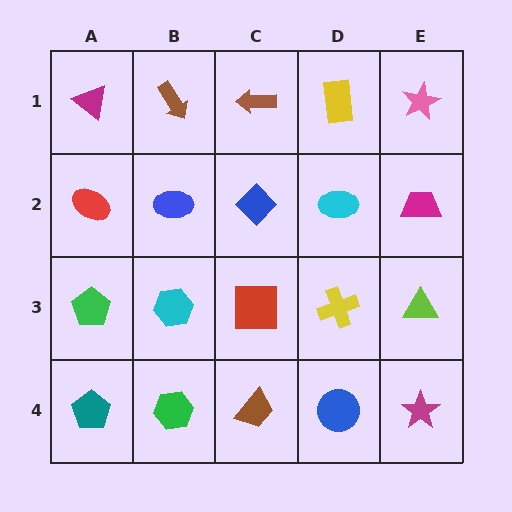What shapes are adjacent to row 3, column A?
A red ellipse (row 2, column A), a teal pentagon (row 4, column A), a cyan hexagon (row 3, column B).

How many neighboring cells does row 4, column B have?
3.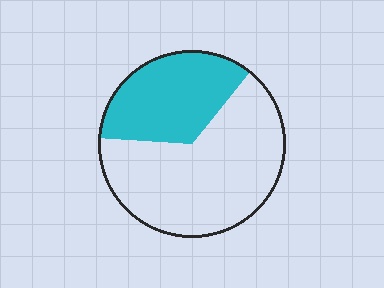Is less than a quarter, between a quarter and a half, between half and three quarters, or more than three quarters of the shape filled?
Between a quarter and a half.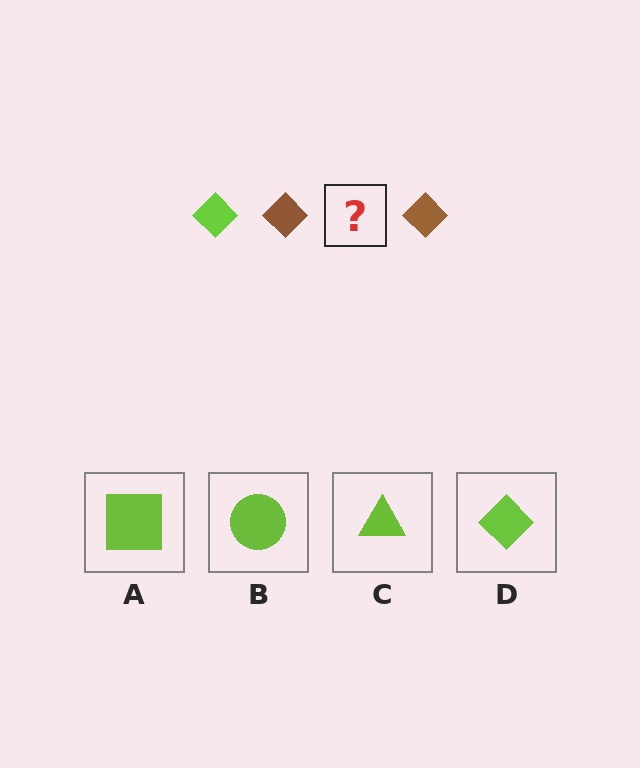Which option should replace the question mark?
Option D.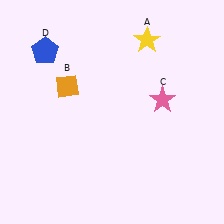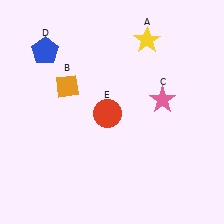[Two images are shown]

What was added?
A red circle (E) was added in Image 2.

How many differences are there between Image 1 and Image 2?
There is 1 difference between the two images.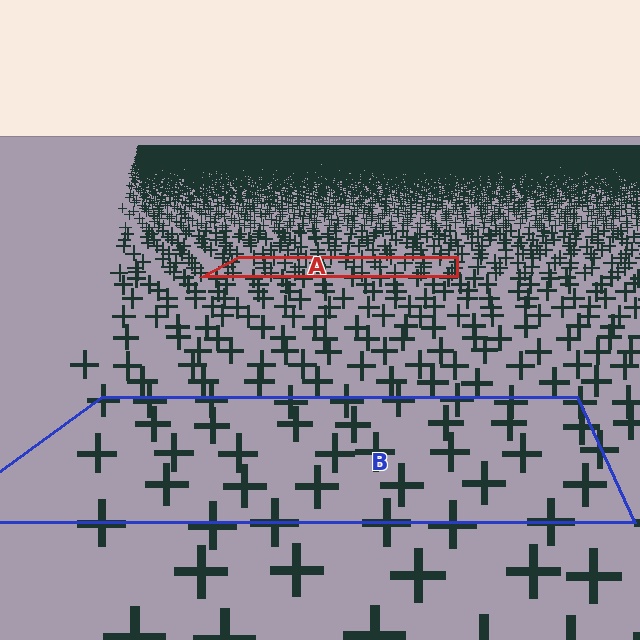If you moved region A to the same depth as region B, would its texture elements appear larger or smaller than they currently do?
They would appear larger. At a closer depth, the same texture elements are projected at a bigger on-screen size.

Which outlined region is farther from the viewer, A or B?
Region A is farther from the viewer — the texture elements inside it appear smaller and more densely packed.